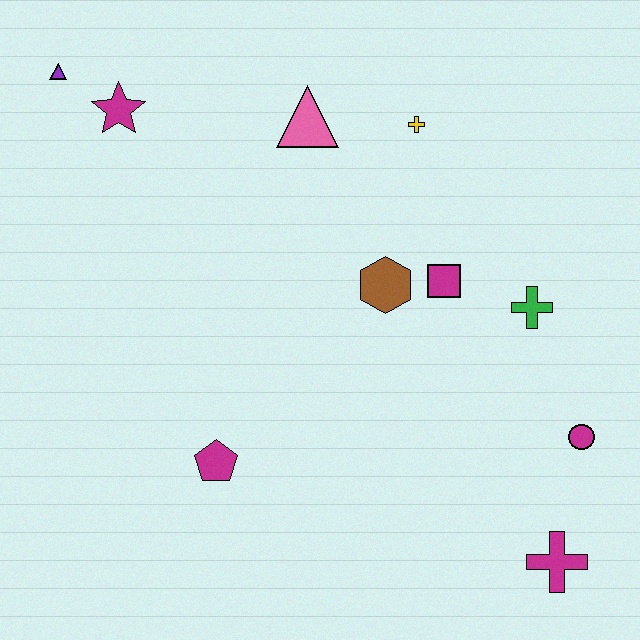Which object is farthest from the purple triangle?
The magenta cross is farthest from the purple triangle.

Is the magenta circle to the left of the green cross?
No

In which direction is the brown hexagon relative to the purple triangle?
The brown hexagon is to the right of the purple triangle.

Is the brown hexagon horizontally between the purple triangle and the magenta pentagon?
No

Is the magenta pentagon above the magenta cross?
Yes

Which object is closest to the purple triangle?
The magenta star is closest to the purple triangle.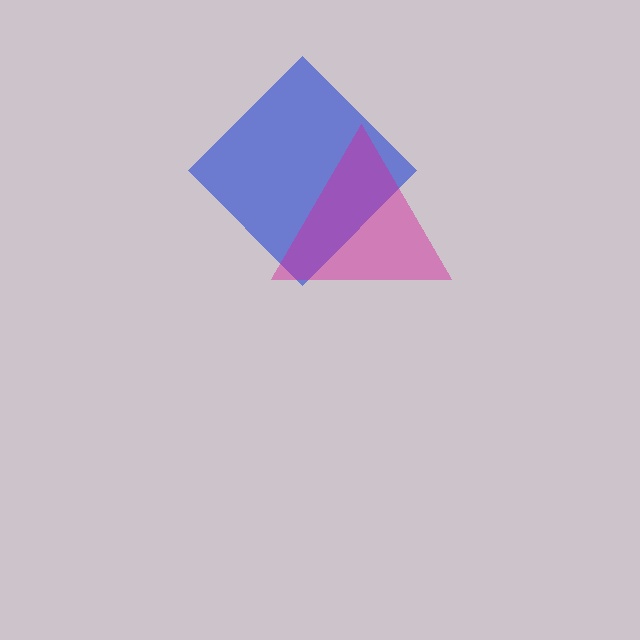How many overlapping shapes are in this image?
There are 2 overlapping shapes in the image.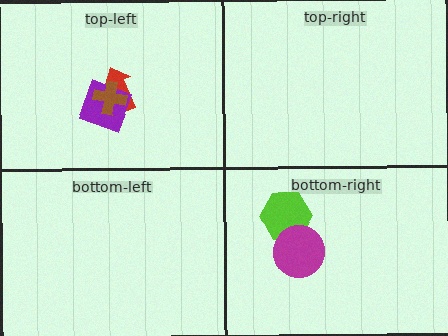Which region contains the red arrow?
The top-left region.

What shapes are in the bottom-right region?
The lime hexagon, the magenta circle.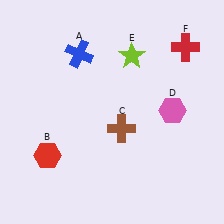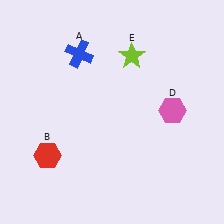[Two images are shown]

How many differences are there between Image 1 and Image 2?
There are 2 differences between the two images.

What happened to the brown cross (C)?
The brown cross (C) was removed in Image 2. It was in the bottom-right area of Image 1.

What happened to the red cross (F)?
The red cross (F) was removed in Image 2. It was in the top-right area of Image 1.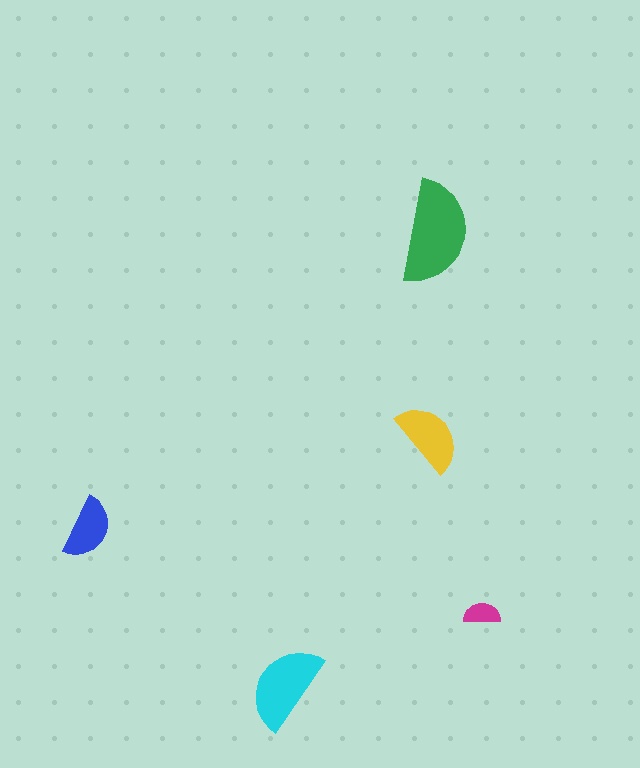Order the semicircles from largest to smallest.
the green one, the cyan one, the yellow one, the blue one, the magenta one.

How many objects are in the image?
There are 5 objects in the image.